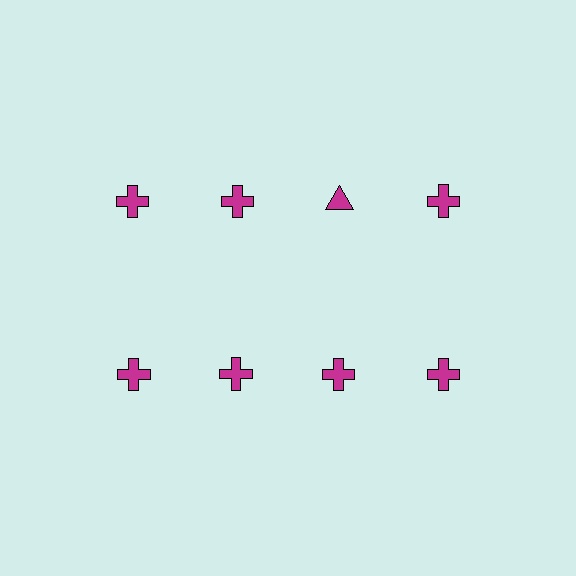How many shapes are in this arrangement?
There are 8 shapes arranged in a grid pattern.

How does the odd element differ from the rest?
It has a different shape: triangle instead of cross.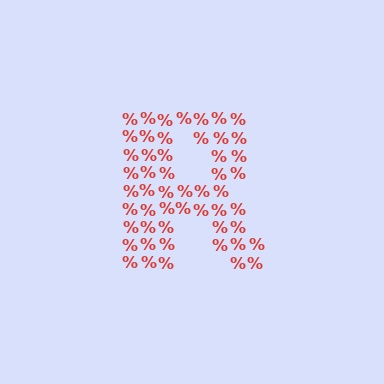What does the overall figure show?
The overall figure shows the letter R.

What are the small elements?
The small elements are percent signs.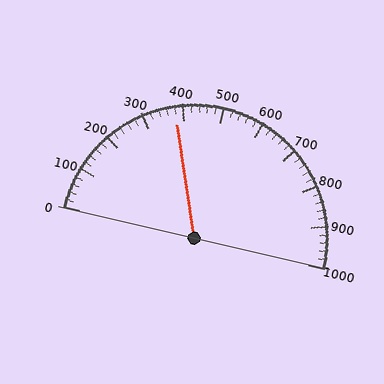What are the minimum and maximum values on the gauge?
The gauge ranges from 0 to 1000.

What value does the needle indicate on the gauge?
The needle indicates approximately 380.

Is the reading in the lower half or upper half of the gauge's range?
The reading is in the lower half of the range (0 to 1000).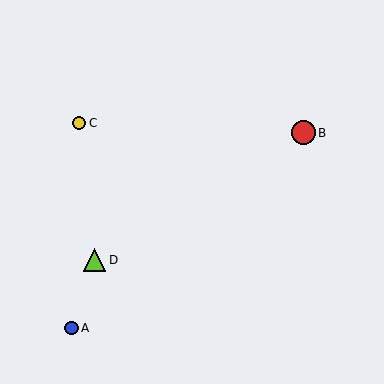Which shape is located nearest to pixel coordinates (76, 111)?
The yellow circle (labeled C) at (79, 123) is nearest to that location.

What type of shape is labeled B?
Shape B is a red circle.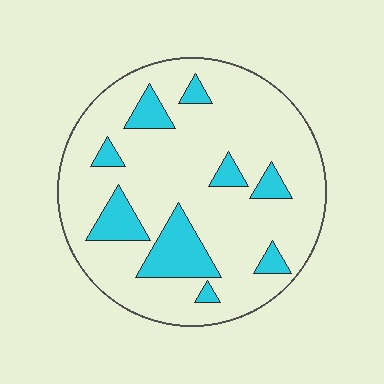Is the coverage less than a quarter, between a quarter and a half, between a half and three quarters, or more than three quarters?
Less than a quarter.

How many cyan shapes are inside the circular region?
9.